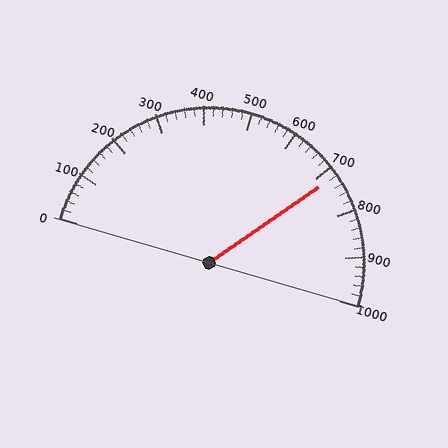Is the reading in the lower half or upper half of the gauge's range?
The reading is in the upper half of the range (0 to 1000).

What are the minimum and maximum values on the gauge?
The gauge ranges from 0 to 1000.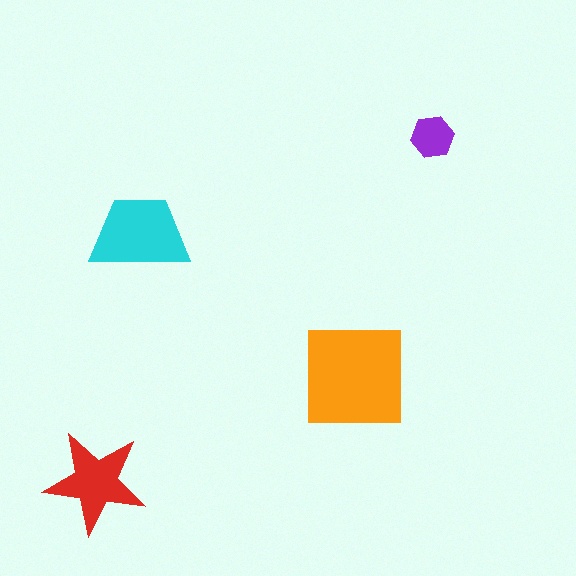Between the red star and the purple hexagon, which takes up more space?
The red star.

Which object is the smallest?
The purple hexagon.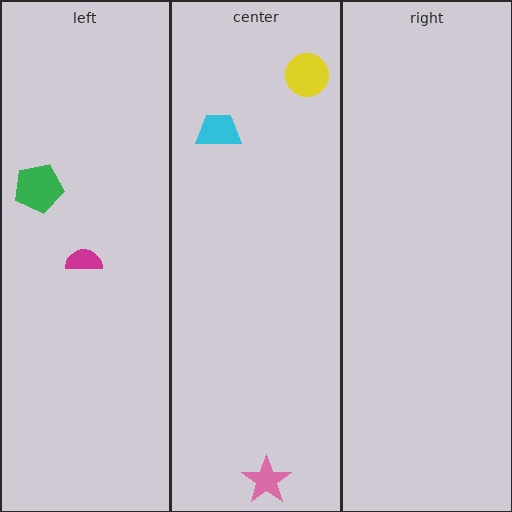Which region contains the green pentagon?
The left region.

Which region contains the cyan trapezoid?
The center region.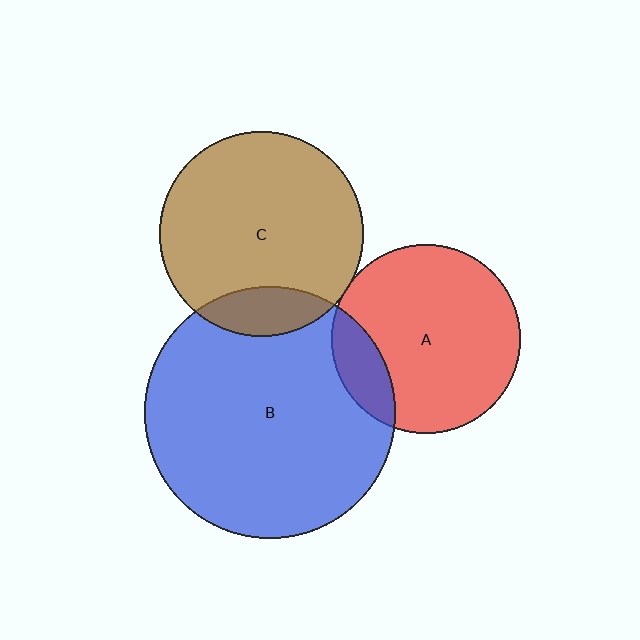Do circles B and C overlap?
Yes.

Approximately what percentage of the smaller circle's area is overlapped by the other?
Approximately 15%.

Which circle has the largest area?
Circle B (blue).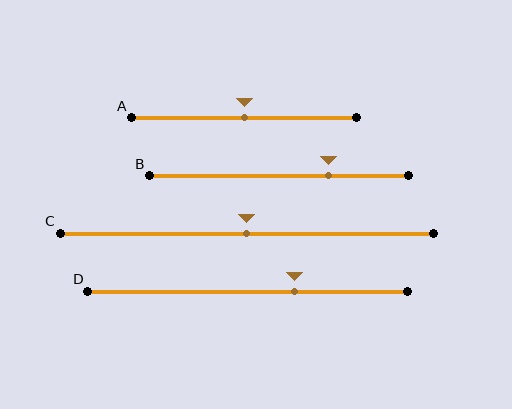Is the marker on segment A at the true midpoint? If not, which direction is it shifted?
Yes, the marker on segment A is at the true midpoint.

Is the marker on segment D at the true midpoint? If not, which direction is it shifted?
No, the marker on segment D is shifted to the right by about 14% of the segment length.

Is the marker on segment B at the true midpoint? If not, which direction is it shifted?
No, the marker on segment B is shifted to the right by about 19% of the segment length.